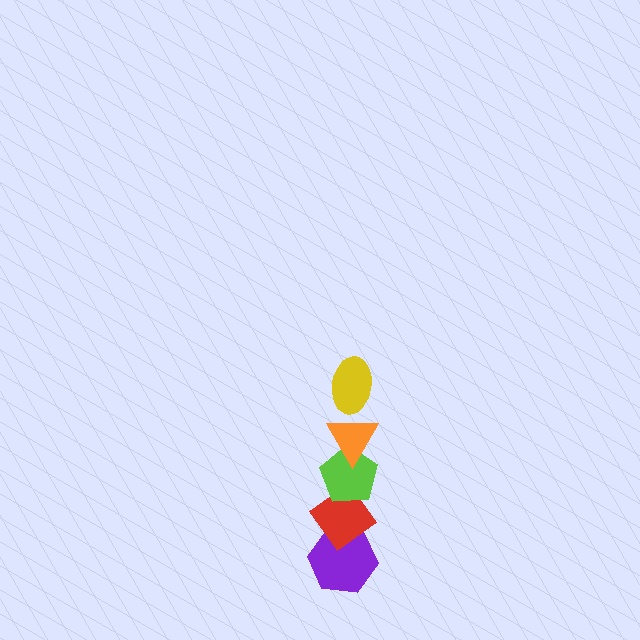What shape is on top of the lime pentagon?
The orange triangle is on top of the lime pentagon.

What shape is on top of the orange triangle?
The yellow ellipse is on top of the orange triangle.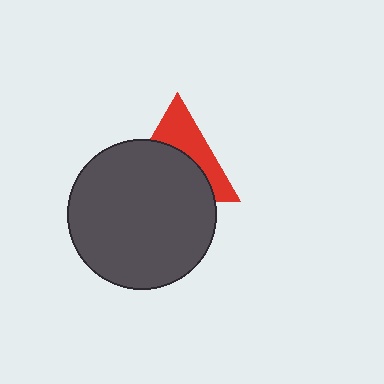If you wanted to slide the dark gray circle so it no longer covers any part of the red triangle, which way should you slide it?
Slide it down — that is the most direct way to separate the two shapes.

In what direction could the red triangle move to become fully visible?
The red triangle could move up. That would shift it out from behind the dark gray circle entirely.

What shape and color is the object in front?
The object in front is a dark gray circle.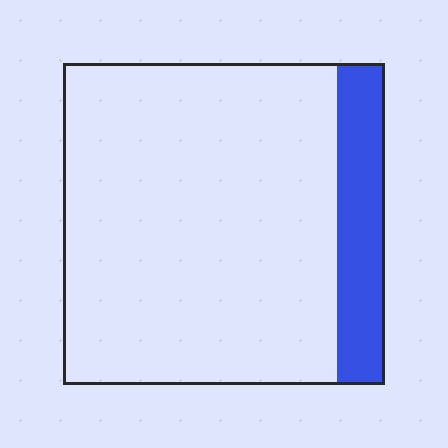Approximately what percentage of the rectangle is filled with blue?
Approximately 15%.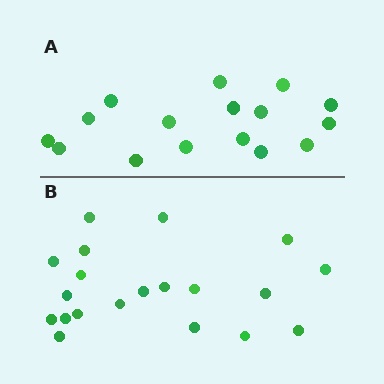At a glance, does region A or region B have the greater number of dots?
Region B (the bottom region) has more dots.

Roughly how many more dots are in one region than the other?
Region B has about 4 more dots than region A.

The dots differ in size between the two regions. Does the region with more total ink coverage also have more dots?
No. Region A has more total ink coverage because its dots are larger, but region B actually contains more individual dots. Total area can be misleading — the number of items is what matters here.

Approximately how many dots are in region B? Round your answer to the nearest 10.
About 20 dots.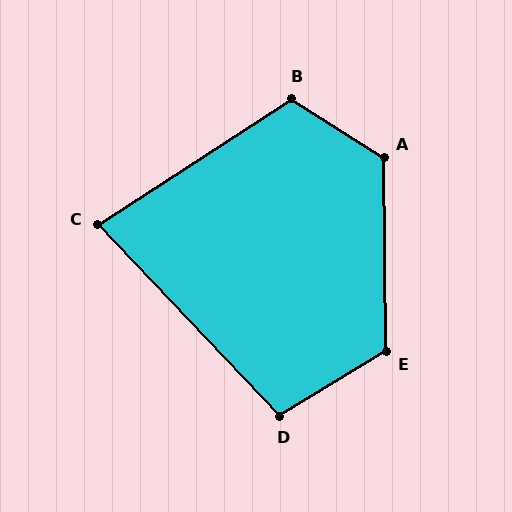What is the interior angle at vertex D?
Approximately 102 degrees (obtuse).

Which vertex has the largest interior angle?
A, at approximately 123 degrees.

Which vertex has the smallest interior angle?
C, at approximately 79 degrees.